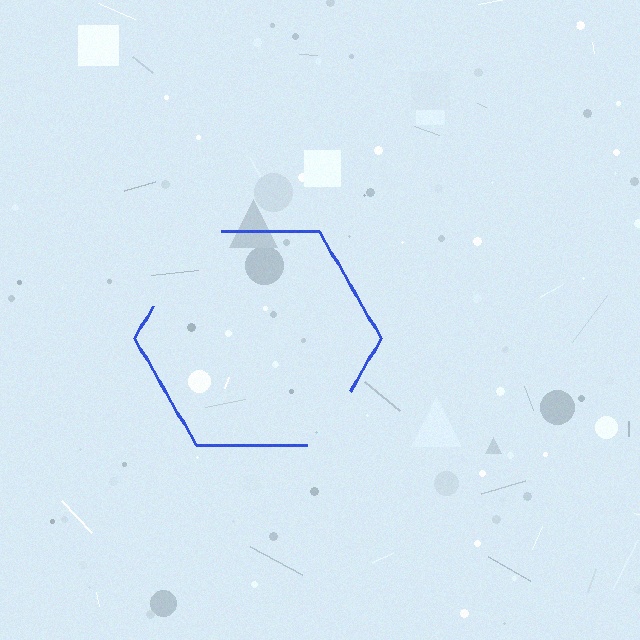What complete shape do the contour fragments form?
The contour fragments form a hexagon.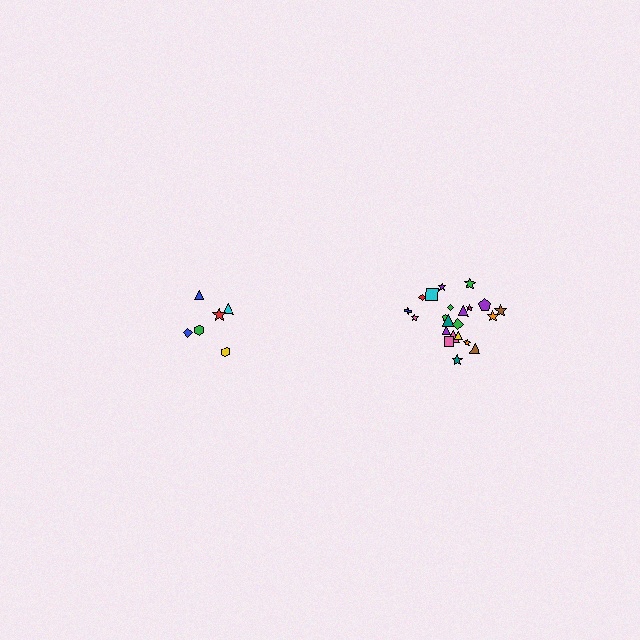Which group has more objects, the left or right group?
The right group.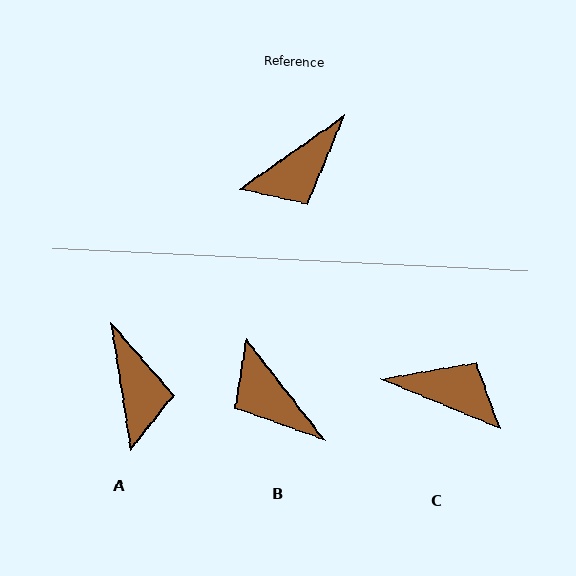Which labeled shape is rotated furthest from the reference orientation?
C, about 122 degrees away.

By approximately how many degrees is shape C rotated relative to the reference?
Approximately 122 degrees counter-clockwise.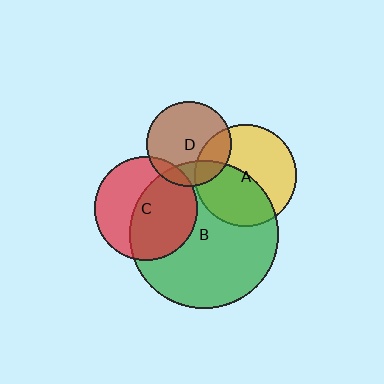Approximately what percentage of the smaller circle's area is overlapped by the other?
Approximately 45%.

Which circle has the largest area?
Circle B (green).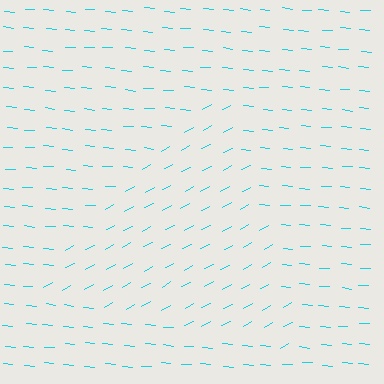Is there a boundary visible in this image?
Yes, there is a texture boundary formed by a change in line orientation.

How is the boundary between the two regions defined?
The boundary is defined purely by a change in line orientation (approximately 34 degrees difference). All lines are the same color and thickness.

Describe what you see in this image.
The image is filled with small cyan line segments. A triangle region in the image has lines oriented differently from the surrounding lines, creating a visible texture boundary.